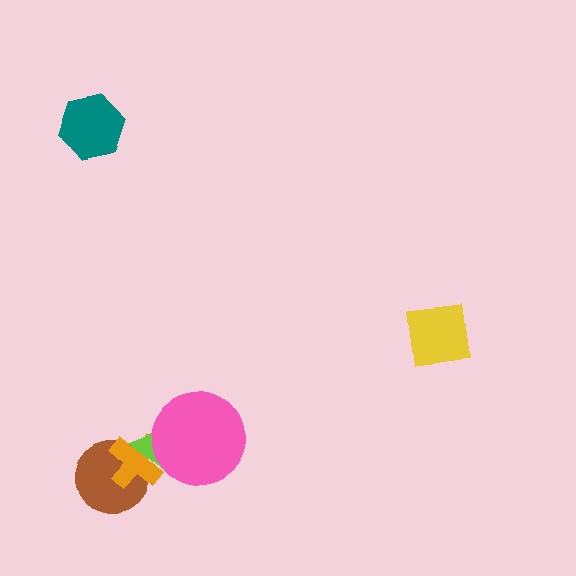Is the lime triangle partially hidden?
Yes, it is partially covered by another shape.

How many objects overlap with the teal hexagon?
0 objects overlap with the teal hexagon.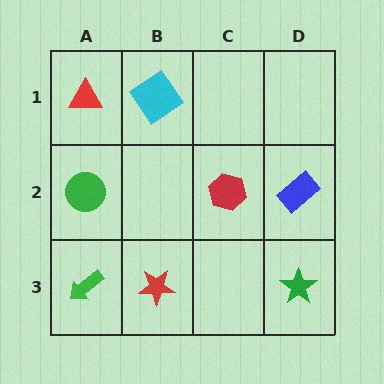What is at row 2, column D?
A blue rectangle.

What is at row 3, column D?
A green star.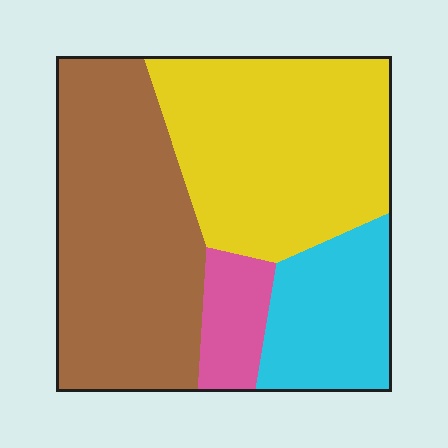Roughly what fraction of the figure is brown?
Brown covers roughly 40% of the figure.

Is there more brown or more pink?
Brown.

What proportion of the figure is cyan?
Cyan covers roughly 15% of the figure.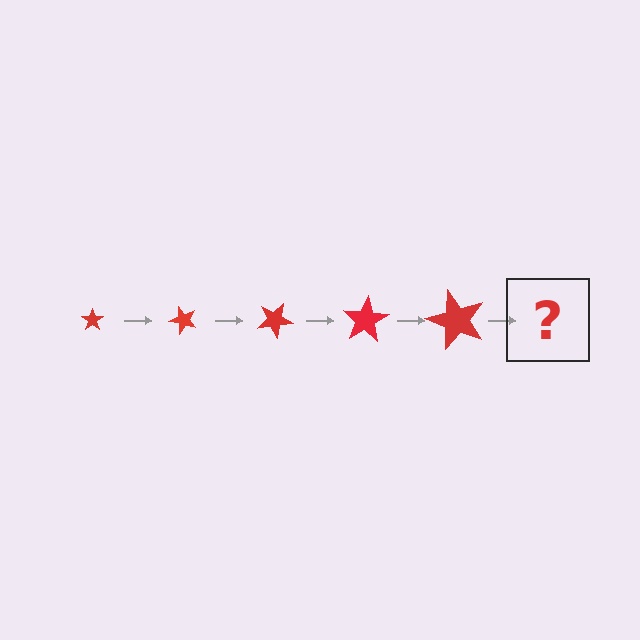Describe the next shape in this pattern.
It should be a star, larger than the previous one and rotated 250 degrees from the start.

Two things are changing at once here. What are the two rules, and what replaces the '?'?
The two rules are that the star grows larger each step and it rotates 50 degrees each step. The '?' should be a star, larger than the previous one and rotated 250 degrees from the start.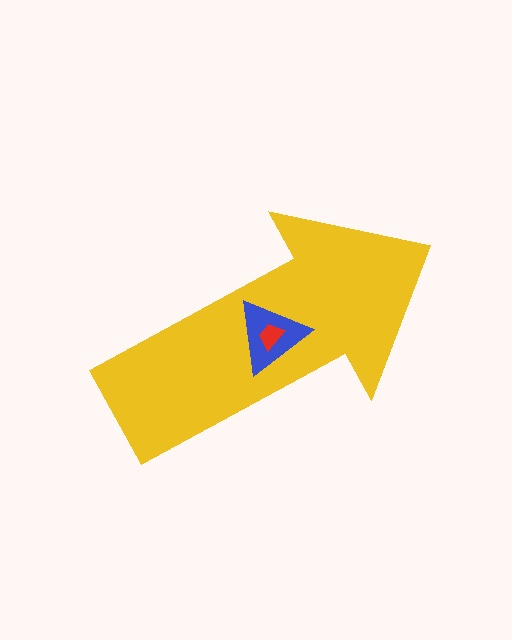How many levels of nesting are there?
3.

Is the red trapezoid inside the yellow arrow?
Yes.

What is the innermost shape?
The red trapezoid.